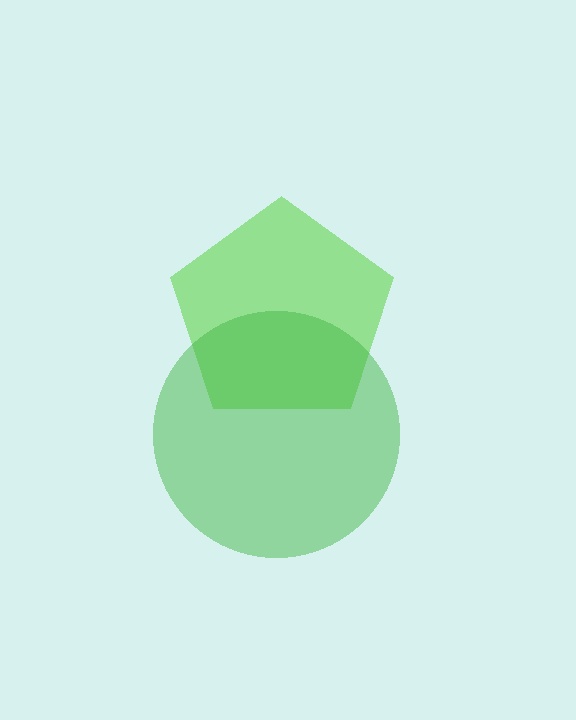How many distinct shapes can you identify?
There are 2 distinct shapes: a lime pentagon, a green circle.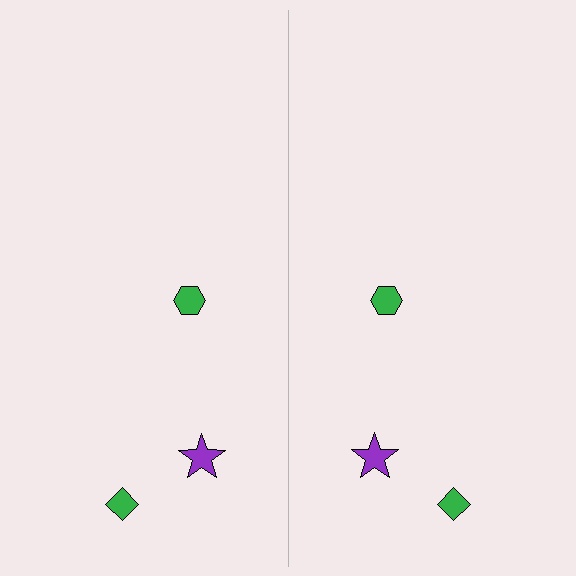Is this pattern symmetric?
Yes, this pattern has bilateral (reflection) symmetry.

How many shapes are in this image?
There are 6 shapes in this image.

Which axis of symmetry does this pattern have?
The pattern has a vertical axis of symmetry running through the center of the image.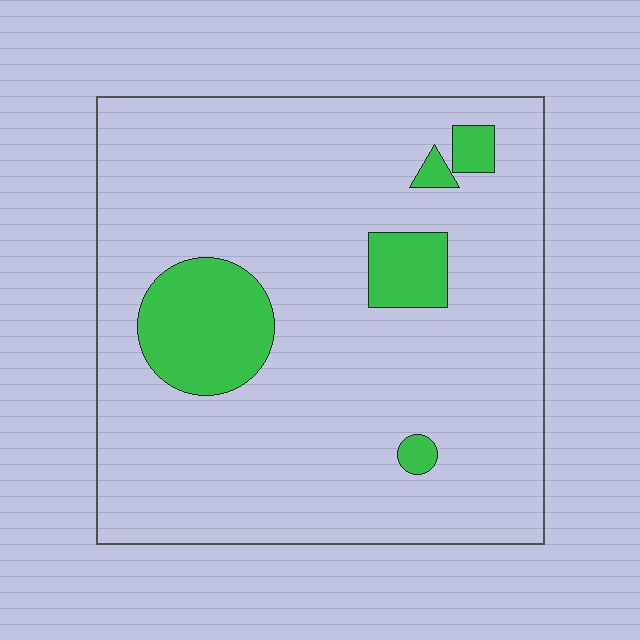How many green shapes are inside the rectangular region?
5.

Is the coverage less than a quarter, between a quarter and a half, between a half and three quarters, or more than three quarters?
Less than a quarter.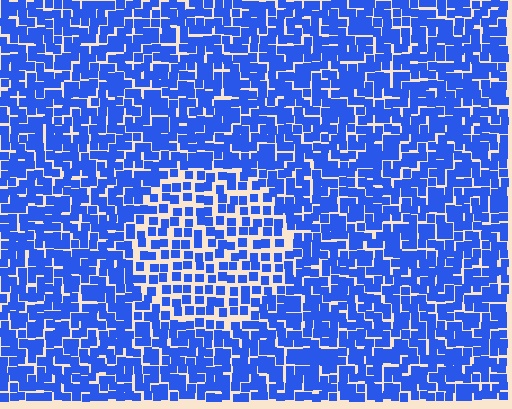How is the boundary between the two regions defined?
The boundary is defined by a change in element density (approximately 1.6x ratio). All elements are the same color, size, and shape.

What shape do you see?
I see a circle.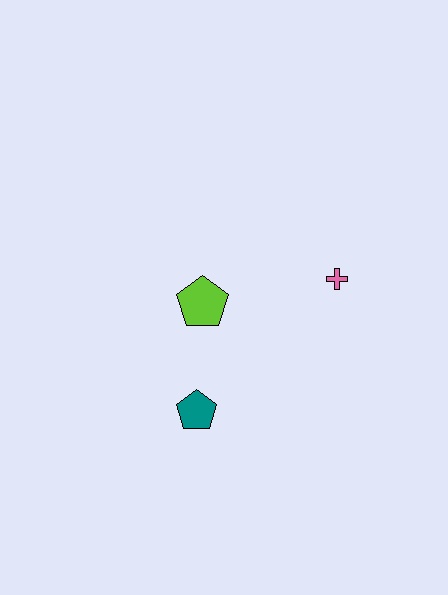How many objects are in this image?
There are 3 objects.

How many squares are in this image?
There are no squares.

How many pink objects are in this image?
There is 1 pink object.